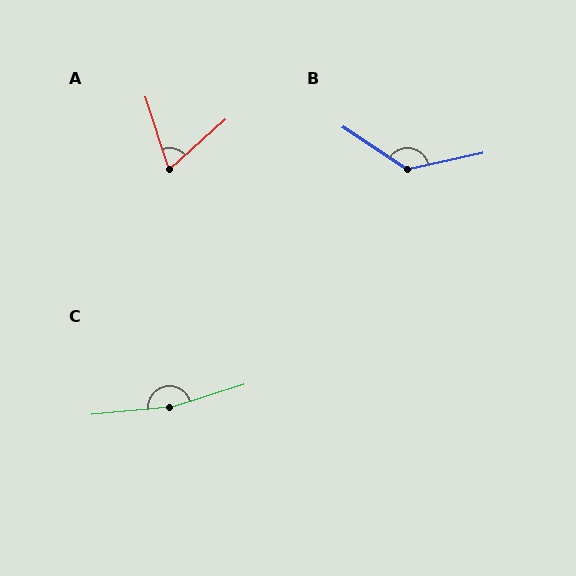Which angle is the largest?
C, at approximately 168 degrees.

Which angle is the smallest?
A, at approximately 66 degrees.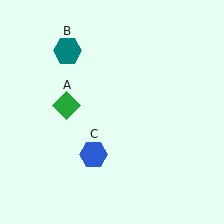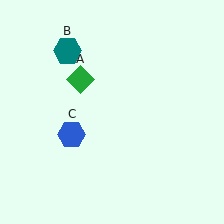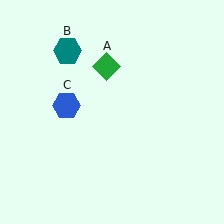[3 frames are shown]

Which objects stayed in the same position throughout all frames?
Teal hexagon (object B) remained stationary.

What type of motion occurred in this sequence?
The green diamond (object A), blue hexagon (object C) rotated clockwise around the center of the scene.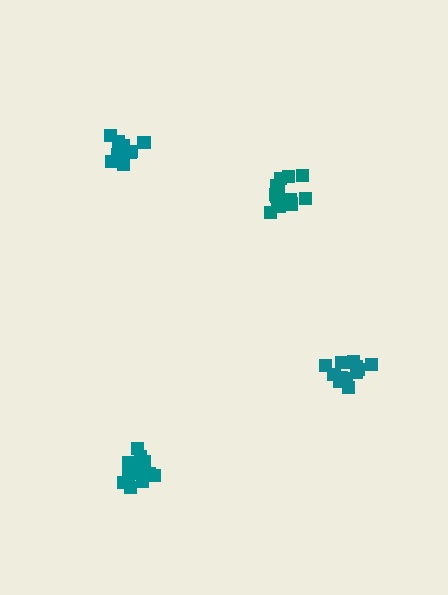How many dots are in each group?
Group 1: 12 dots, Group 2: 16 dots, Group 3: 12 dots, Group 4: 16 dots (56 total).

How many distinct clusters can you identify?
There are 4 distinct clusters.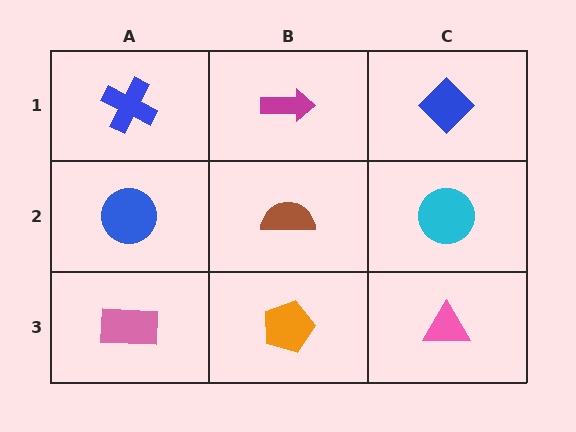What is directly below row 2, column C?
A pink triangle.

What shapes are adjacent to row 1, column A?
A blue circle (row 2, column A), a magenta arrow (row 1, column B).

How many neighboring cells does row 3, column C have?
2.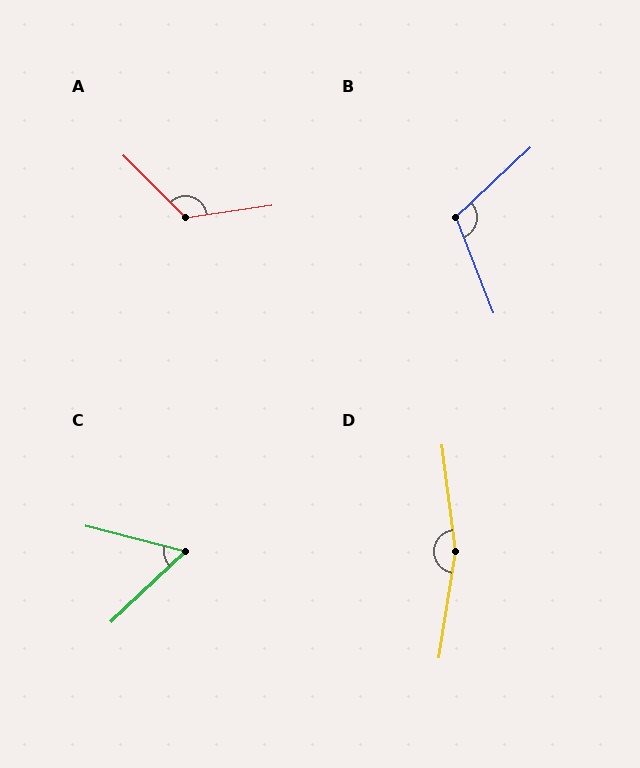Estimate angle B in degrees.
Approximately 111 degrees.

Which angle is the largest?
D, at approximately 164 degrees.